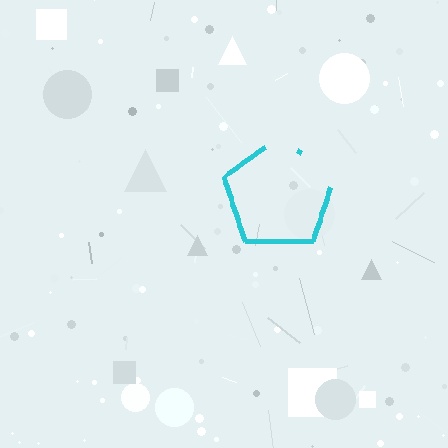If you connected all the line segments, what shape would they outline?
They would outline a pentagon.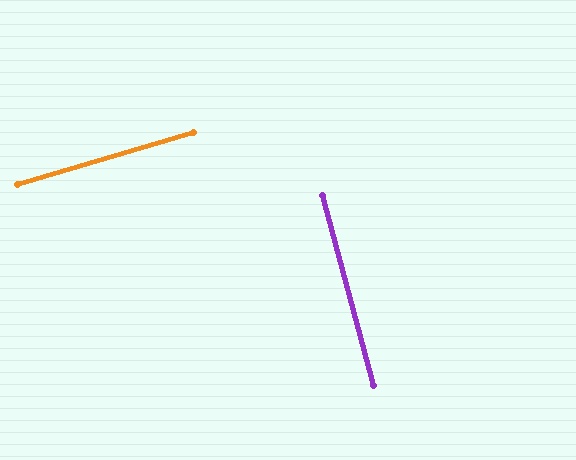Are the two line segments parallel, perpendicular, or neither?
Perpendicular — they meet at approximately 88°.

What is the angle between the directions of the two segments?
Approximately 88 degrees.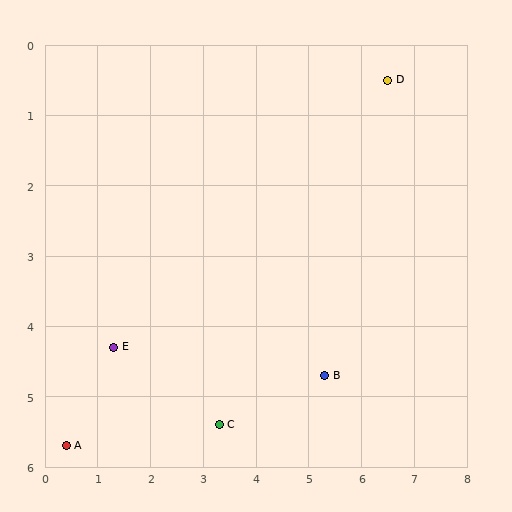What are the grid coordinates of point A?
Point A is at approximately (0.4, 5.7).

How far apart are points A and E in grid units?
Points A and E are about 1.7 grid units apart.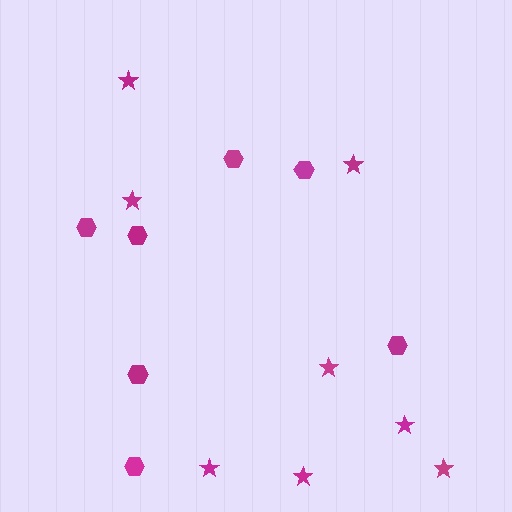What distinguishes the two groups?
There are 2 groups: one group of stars (8) and one group of hexagons (7).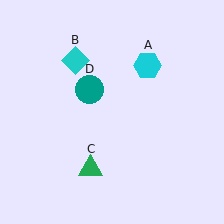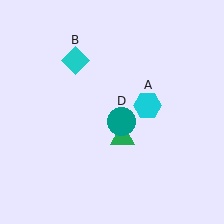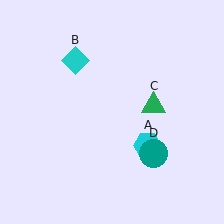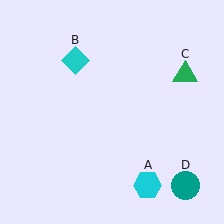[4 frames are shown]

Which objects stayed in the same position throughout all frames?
Cyan diamond (object B) remained stationary.